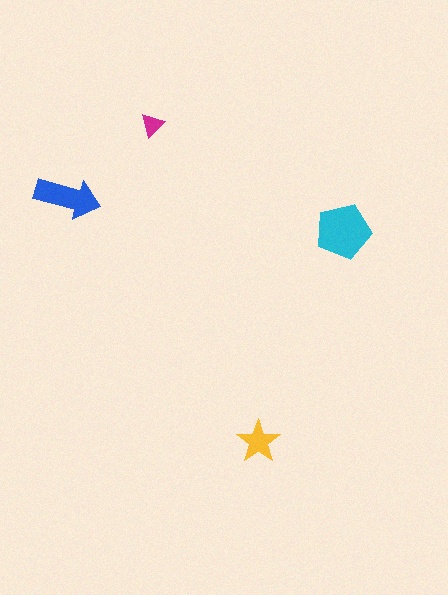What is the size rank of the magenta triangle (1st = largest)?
4th.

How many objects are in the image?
There are 4 objects in the image.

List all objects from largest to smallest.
The cyan pentagon, the blue arrow, the yellow star, the magenta triangle.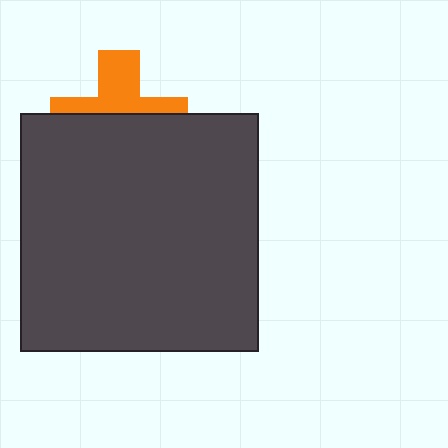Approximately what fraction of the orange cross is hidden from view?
Roughly 57% of the orange cross is hidden behind the dark gray square.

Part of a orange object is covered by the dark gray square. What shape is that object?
It is a cross.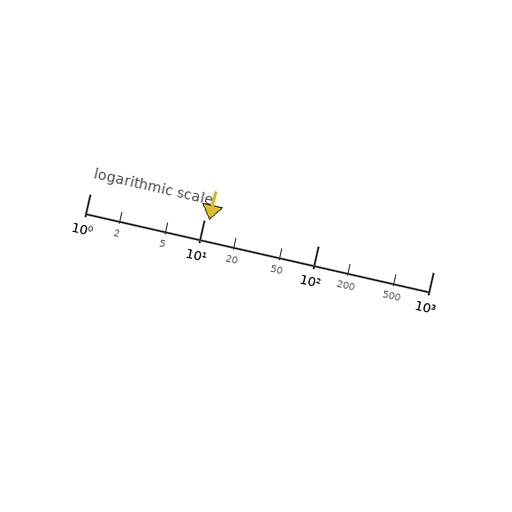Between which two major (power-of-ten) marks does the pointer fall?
The pointer is between 10 and 100.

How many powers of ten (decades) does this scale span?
The scale spans 3 decades, from 1 to 1000.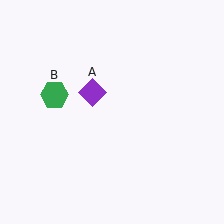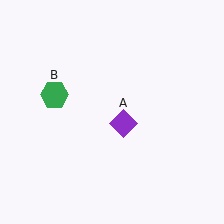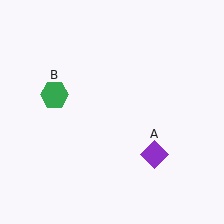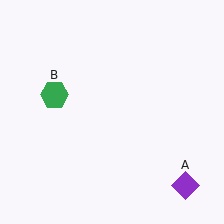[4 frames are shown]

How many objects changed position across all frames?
1 object changed position: purple diamond (object A).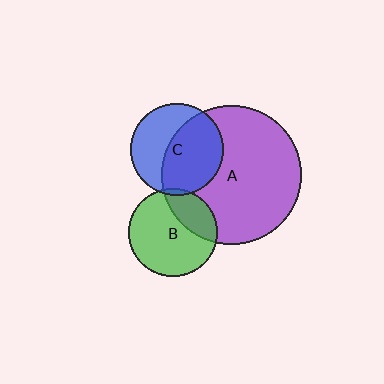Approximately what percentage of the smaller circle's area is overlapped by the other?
Approximately 55%.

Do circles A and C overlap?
Yes.